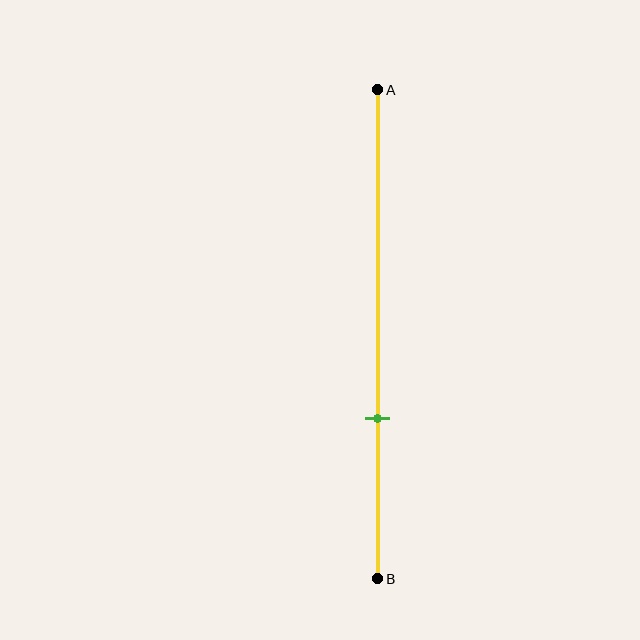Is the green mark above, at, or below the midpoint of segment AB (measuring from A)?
The green mark is below the midpoint of segment AB.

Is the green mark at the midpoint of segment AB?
No, the mark is at about 65% from A, not at the 50% midpoint.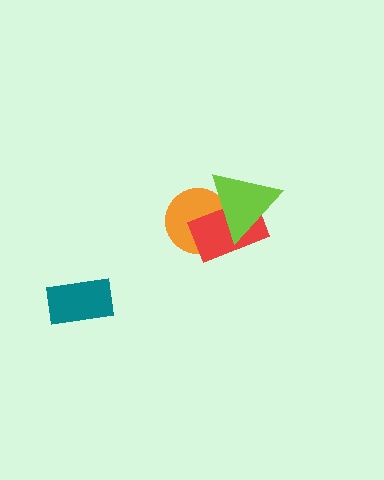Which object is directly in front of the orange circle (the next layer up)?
The red rectangle is directly in front of the orange circle.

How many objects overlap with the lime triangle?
2 objects overlap with the lime triangle.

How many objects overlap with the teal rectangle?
0 objects overlap with the teal rectangle.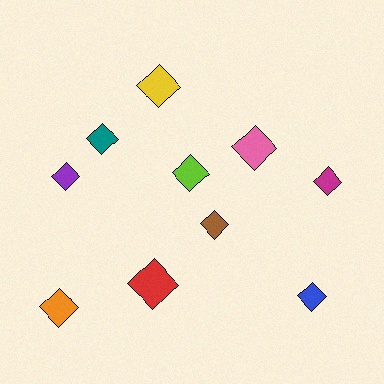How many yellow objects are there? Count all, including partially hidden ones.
There is 1 yellow object.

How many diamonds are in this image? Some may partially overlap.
There are 10 diamonds.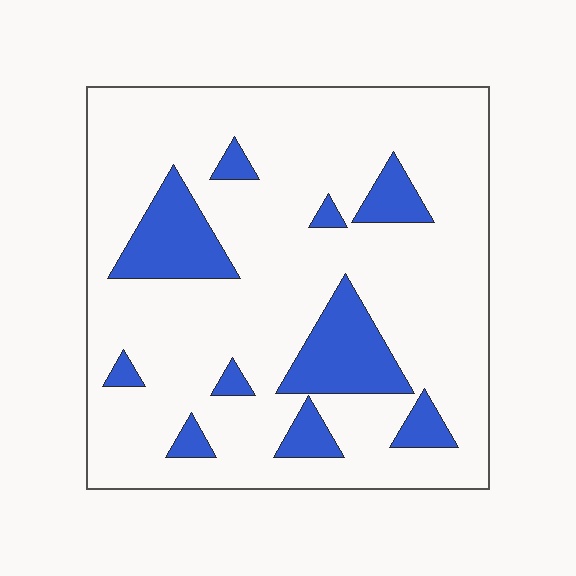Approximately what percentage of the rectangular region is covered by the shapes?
Approximately 20%.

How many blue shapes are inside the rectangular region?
10.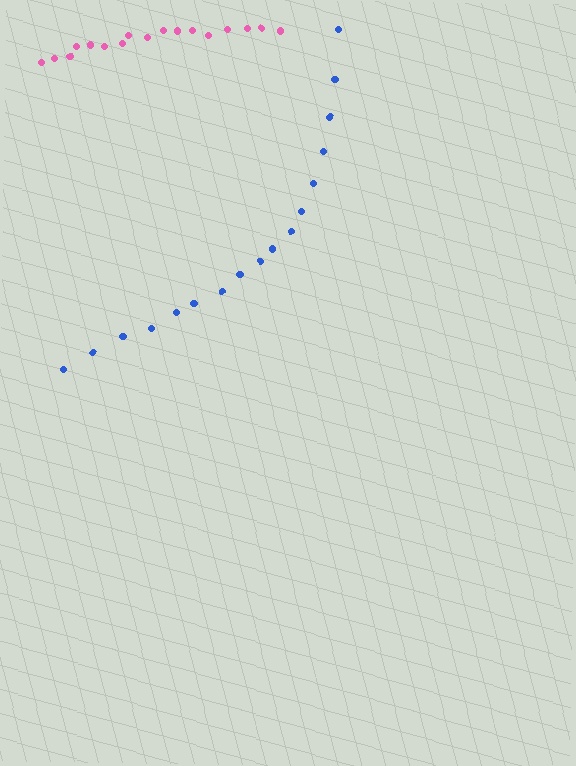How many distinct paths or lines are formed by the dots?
There are 2 distinct paths.